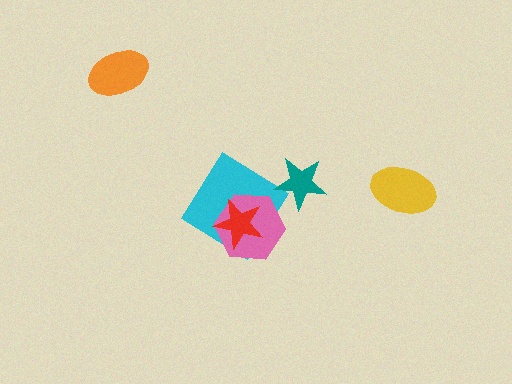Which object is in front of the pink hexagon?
The red star is in front of the pink hexagon.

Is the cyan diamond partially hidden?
Yes, it is partially covered by another shape.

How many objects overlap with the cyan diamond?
2 objects overlap with the cyan diamond.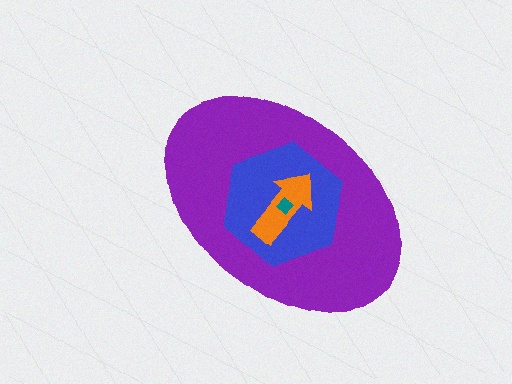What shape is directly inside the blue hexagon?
The orange arrow.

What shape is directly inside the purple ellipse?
The blue hexagon.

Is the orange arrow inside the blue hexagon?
Yes.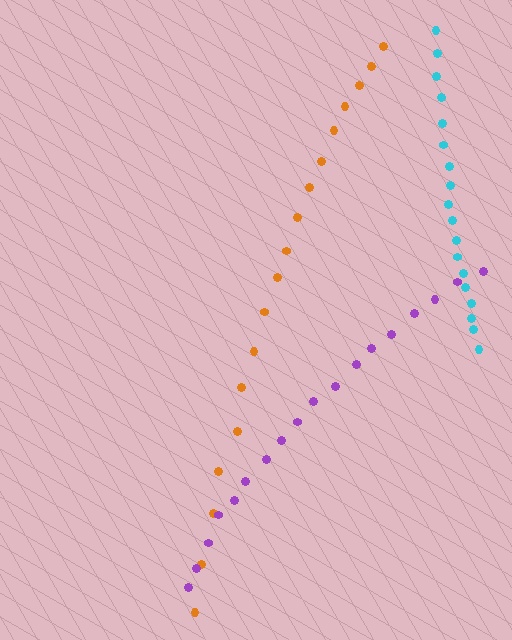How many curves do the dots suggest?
There are 3 distinct paths.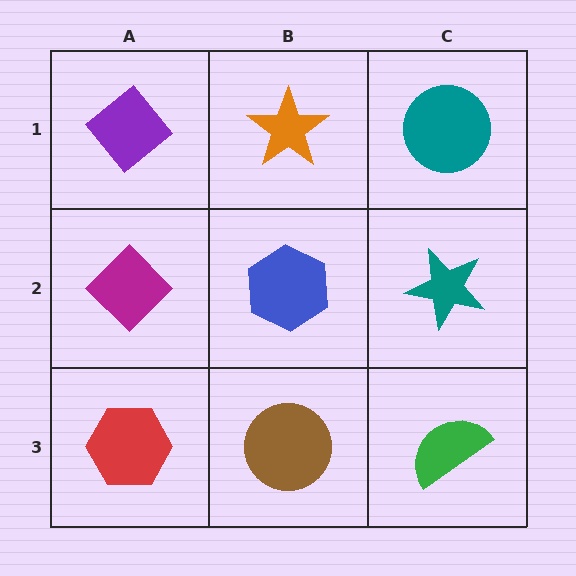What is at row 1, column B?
An orange star.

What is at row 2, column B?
A blue hexagon.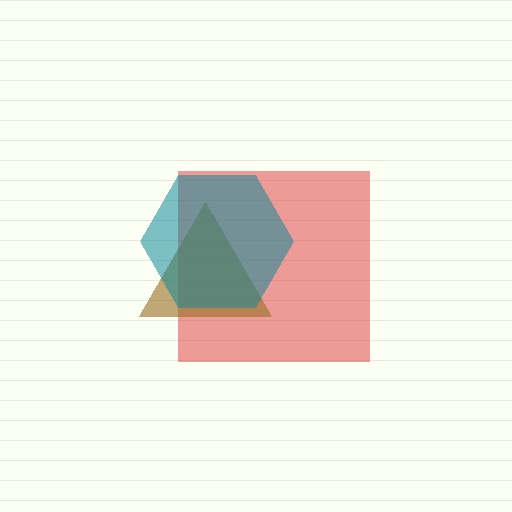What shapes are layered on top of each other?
The layered shapes are: a red square, a brown triangle, a teal hexagon.